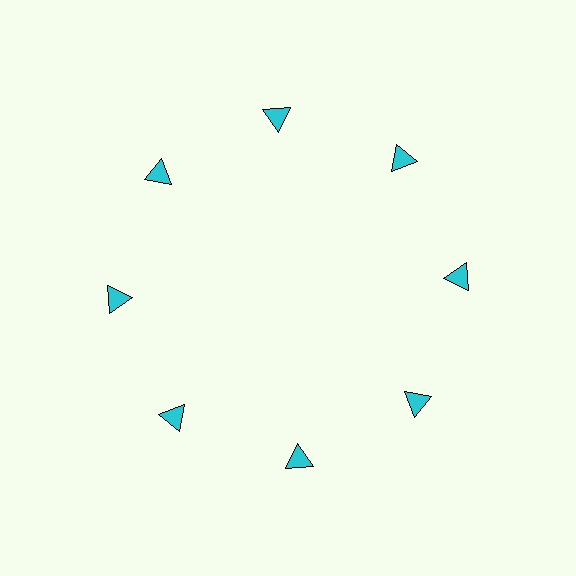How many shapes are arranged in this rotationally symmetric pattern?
There are 8 shapes, arranged in 8 groups of 1.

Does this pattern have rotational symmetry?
Yes, this pattern has 8-fold rotational symmetry. It looks the same after rotating 45 degrees around the center.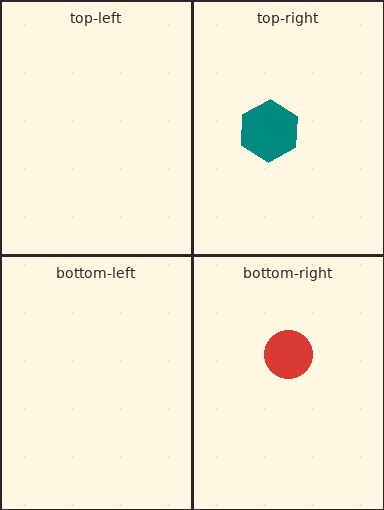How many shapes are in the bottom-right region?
1.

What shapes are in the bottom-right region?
The red circle.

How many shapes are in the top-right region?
2.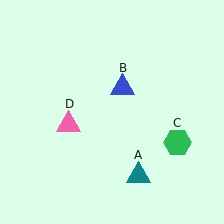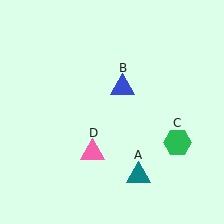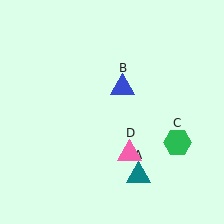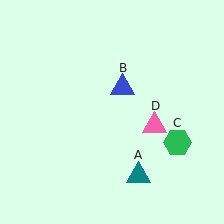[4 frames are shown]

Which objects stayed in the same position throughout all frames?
Teal triangle (object A) and blue triangle (object B) and green hexagon (object C) remained stationary.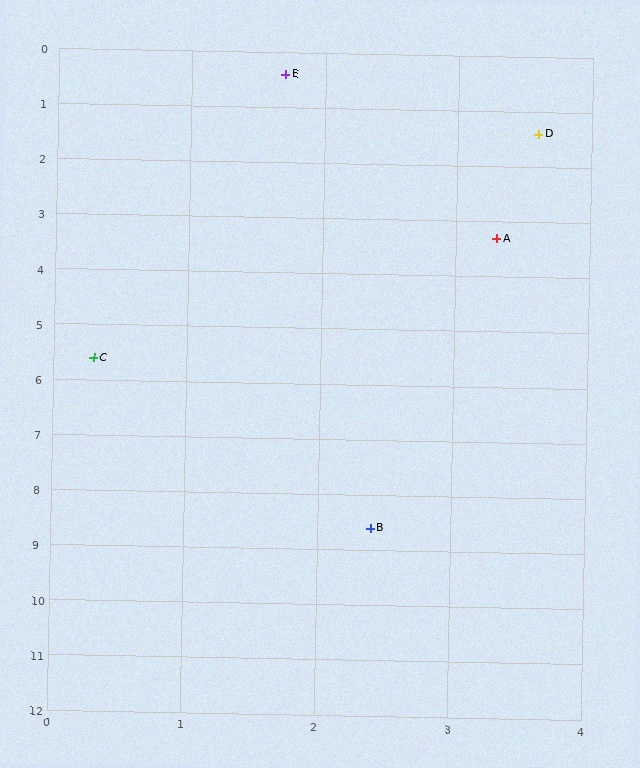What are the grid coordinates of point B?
Point B is at approximately (2.4, 8.6).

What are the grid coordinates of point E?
Point E is at approximately (1.7, 0.4).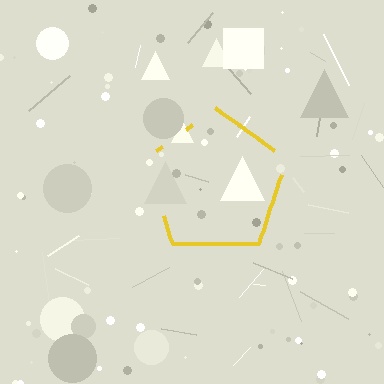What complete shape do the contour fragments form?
The contour fragments form a pentagon.